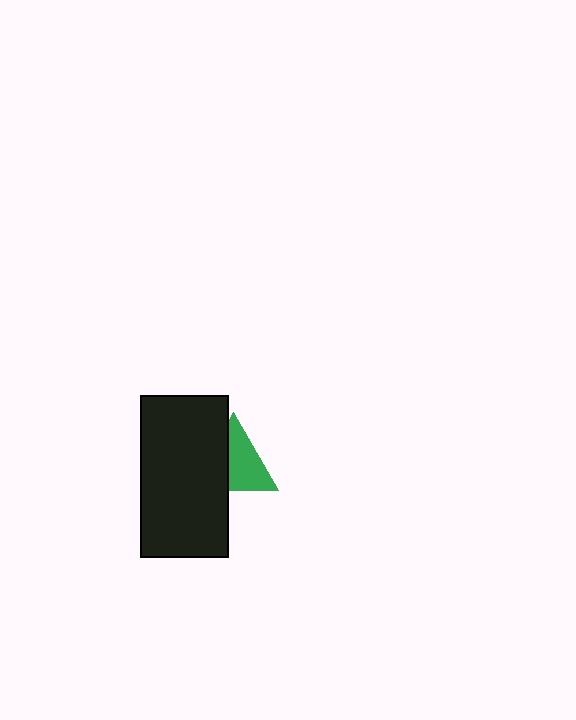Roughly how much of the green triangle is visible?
About half of it is visible (roughly 58%).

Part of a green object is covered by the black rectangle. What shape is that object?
It is a triangle.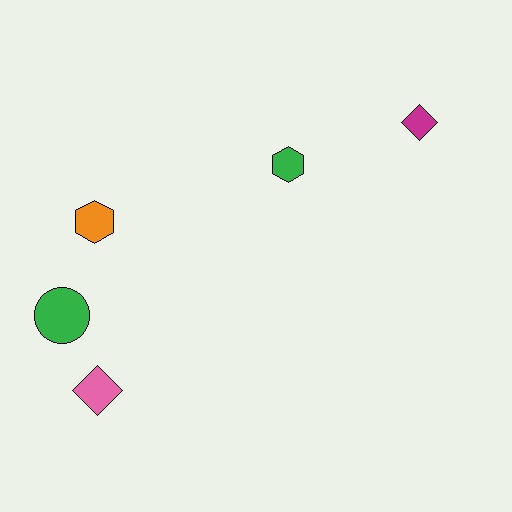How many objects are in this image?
There are 5 objects.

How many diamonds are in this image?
There are 2 diamonds.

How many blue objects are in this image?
There are no blue objects.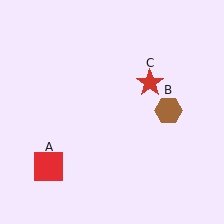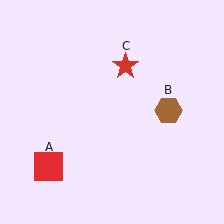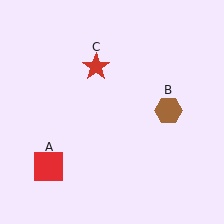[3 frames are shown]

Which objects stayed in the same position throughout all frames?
Red square (object A) and brown hexagon (object B) remained stationary.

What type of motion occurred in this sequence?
The red star (object C) rotated counterclockwise around the center of the scene.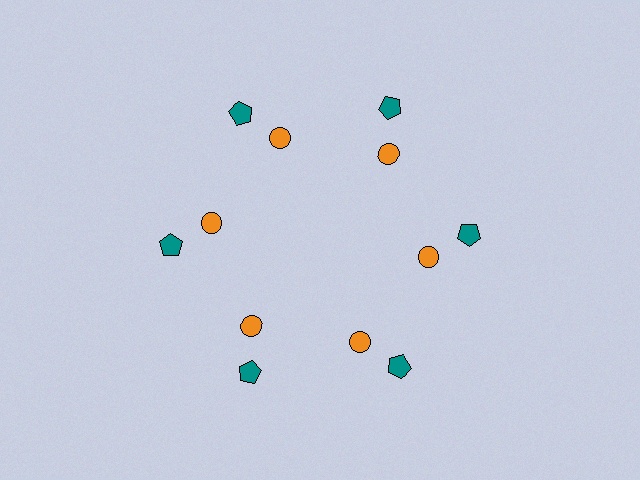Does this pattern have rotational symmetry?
Yes, this pattern has 6-fold rotational symmetry. It looks the same after rotating 60 degrees around the center.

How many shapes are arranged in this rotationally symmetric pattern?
There are 12 shapes, arranged in 6 groups of 2.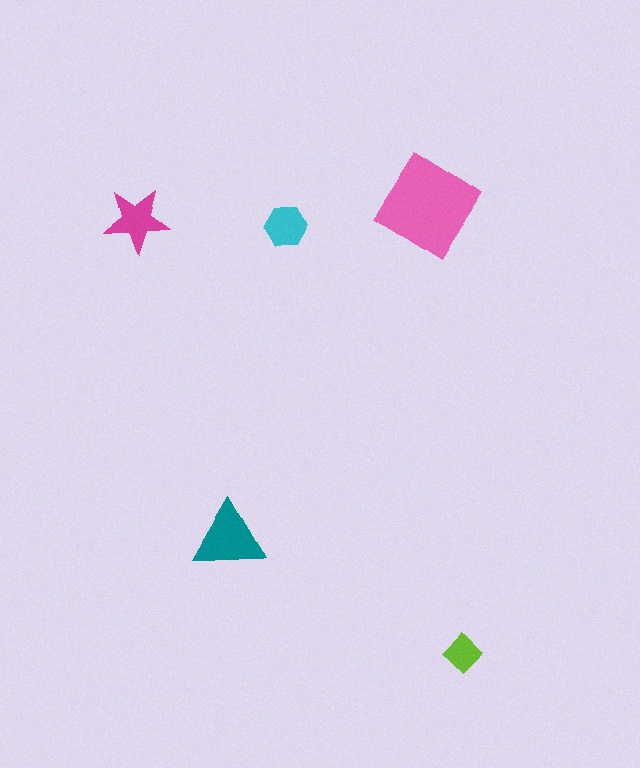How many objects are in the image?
There are 5 objects in the image.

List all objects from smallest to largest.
The lime diamond, the cyan hexagon, the magenta star, the teal triangle, the pink diamond.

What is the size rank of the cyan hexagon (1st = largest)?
4th.